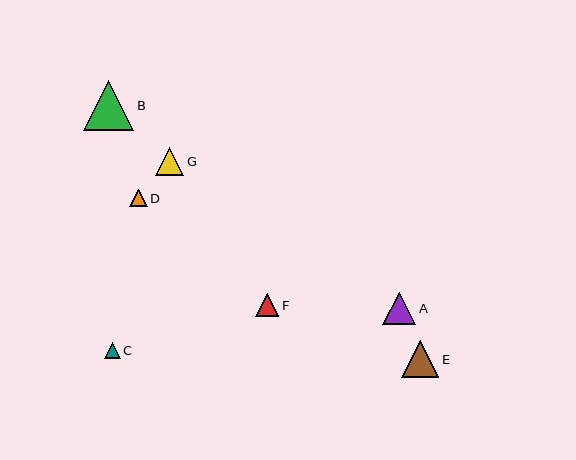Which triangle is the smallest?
Triangle C is the smallest with a size of approximately 16 pixels.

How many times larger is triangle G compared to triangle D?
Triangle G is approximately 1.6 times the size of triangle D.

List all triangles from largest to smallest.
From largest to smallest: B, E, A, G, F, D, C.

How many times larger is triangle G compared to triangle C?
Triangle G is approximately 1.8 times the size of triangle C.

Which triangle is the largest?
Triangle B is the largest with a size of approximately 50 pixels.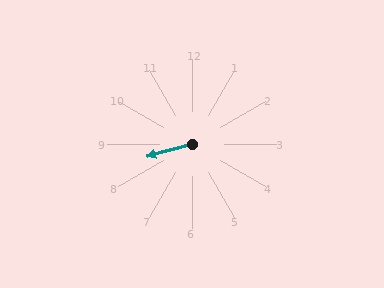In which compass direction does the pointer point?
West.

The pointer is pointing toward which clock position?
Roughly 8 o'clock.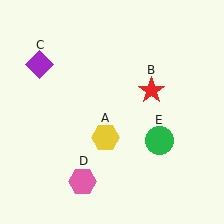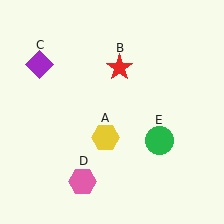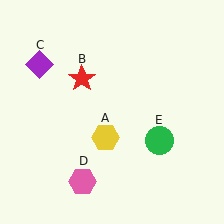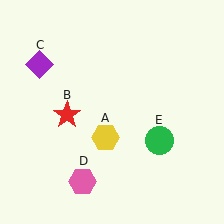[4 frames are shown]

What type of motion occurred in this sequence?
The red star (object B) rotated counterclockwise around the center of the scene.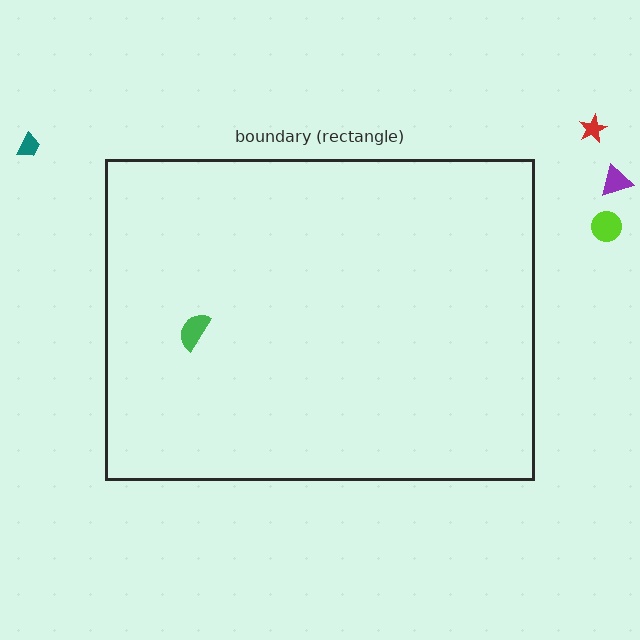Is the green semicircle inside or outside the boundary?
Inside.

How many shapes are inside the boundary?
1 inside, 4 outside.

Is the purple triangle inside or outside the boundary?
Outside.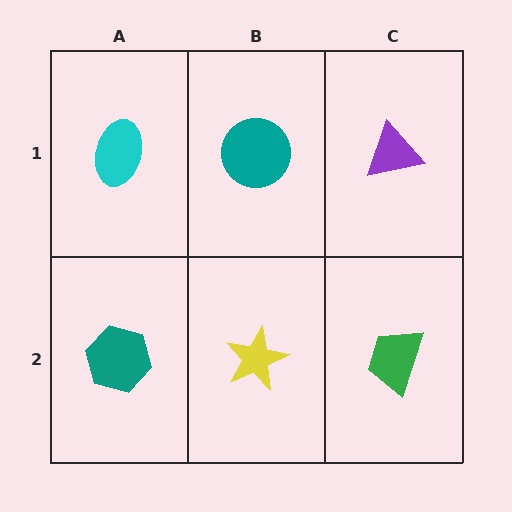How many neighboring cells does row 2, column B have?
3.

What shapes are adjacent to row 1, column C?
A green trapezoid (row 2, column C), a teal circle (row 1, column B).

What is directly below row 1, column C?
A green trapezoid.